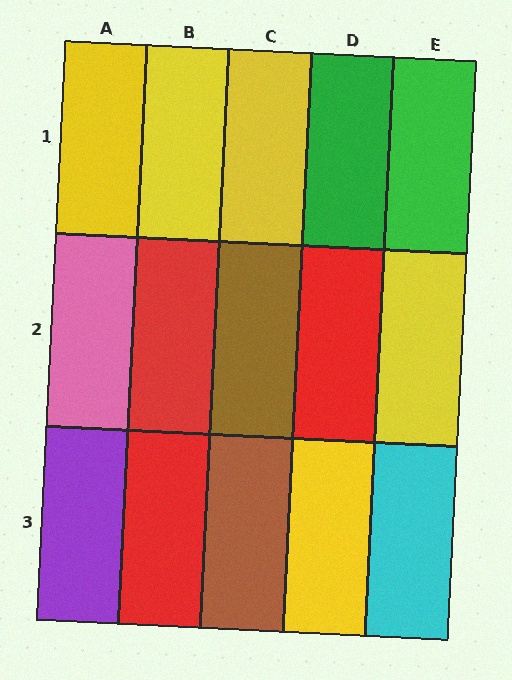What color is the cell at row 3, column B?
Red.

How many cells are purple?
1 cell is purple.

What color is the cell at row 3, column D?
Yellow.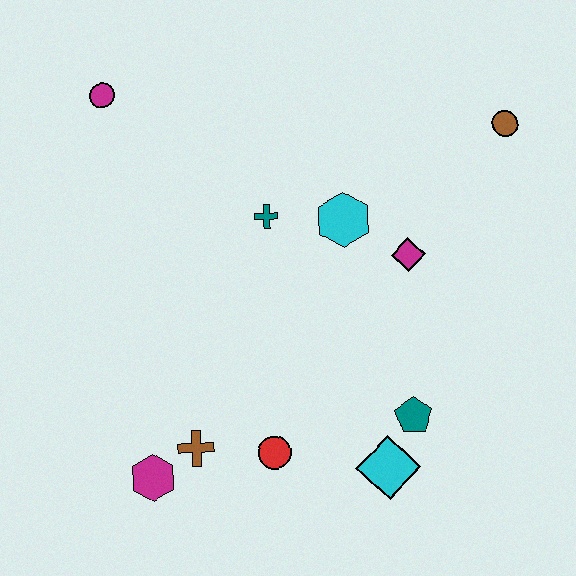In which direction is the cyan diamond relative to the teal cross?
The cyan diamond is below the teal cross.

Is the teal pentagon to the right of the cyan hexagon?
Yes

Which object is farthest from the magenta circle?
The cyan diamond is farthest from the magenta circle.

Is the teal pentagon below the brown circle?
Yes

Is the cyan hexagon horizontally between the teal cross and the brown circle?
Yes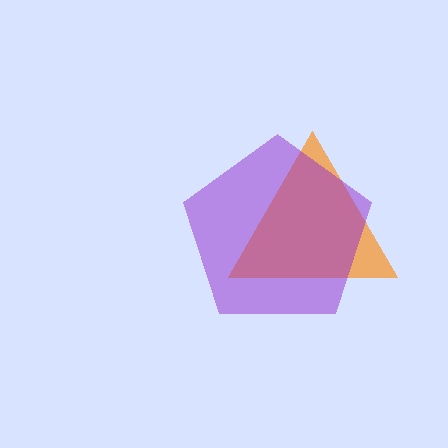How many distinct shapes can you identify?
There are 2 distinct shapes: an orange triangle, a purple pentagon.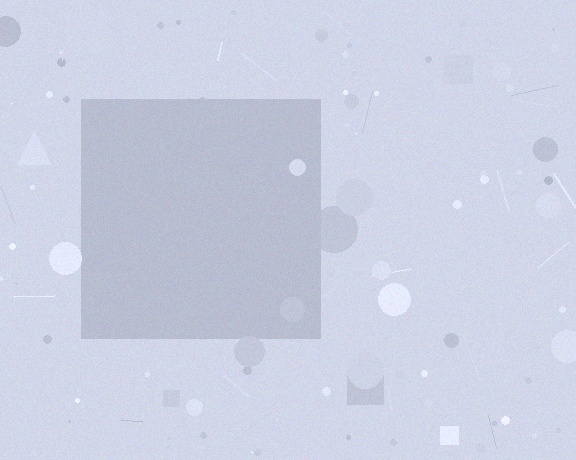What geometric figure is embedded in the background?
A square is embedded in the background.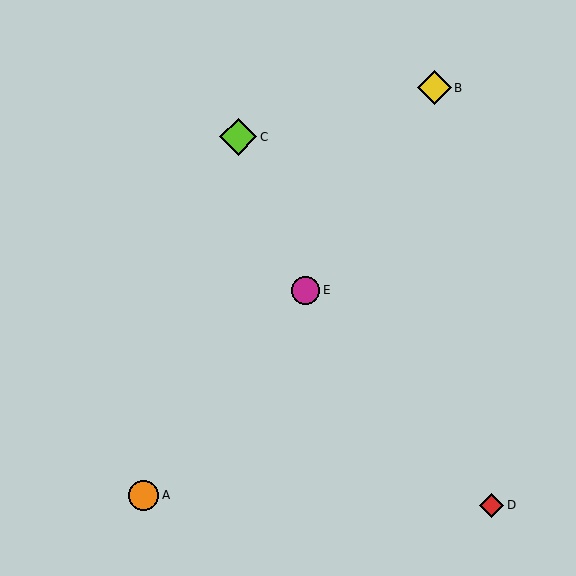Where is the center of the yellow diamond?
The center of the yellow diamond is at (434, 88).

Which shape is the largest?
The lime diamond (labeled C) is the largest.